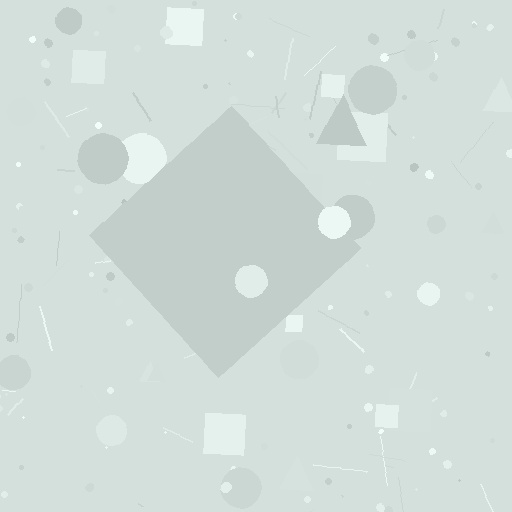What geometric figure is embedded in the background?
A diamond is embedded in the background.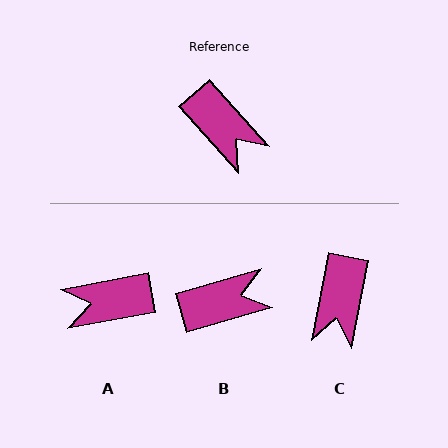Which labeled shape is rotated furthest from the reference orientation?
A, about 121 degrees away.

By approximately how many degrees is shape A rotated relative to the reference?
Approximately 121 degrees clockwise.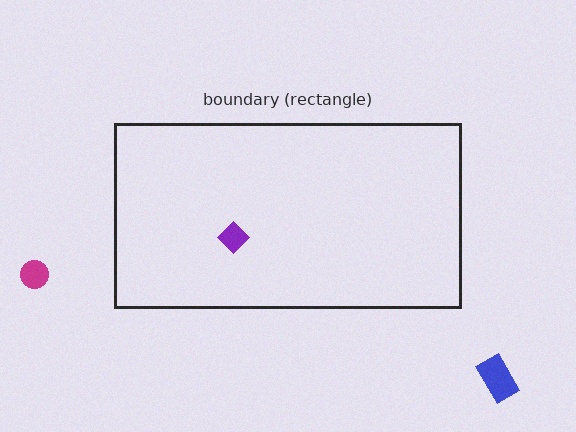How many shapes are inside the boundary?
1 inside, 2 outside.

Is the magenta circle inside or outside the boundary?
Outside.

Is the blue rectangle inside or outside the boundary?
Outside.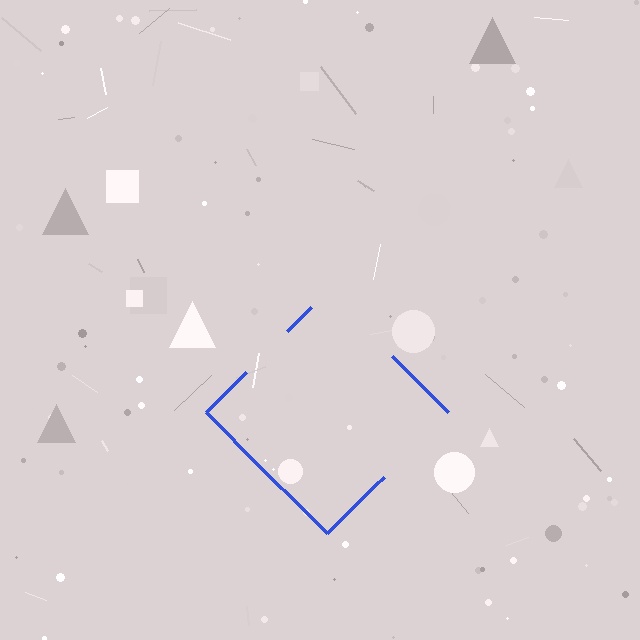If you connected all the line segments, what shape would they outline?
They would outline a diamond.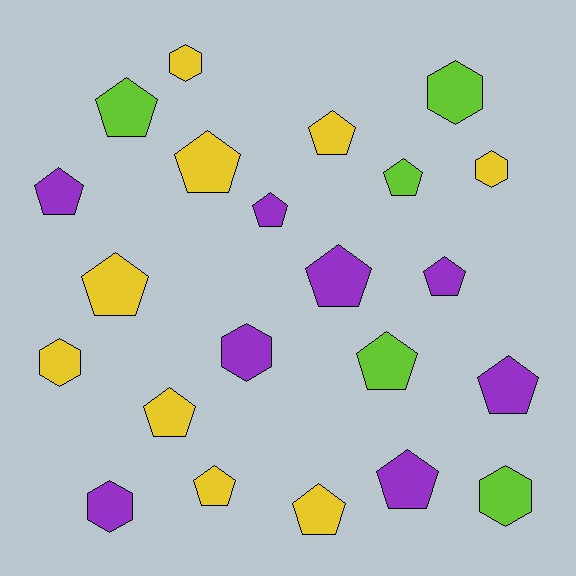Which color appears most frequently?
Yellow, with 9 objects.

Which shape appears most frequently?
Pentagon, with 15 objects.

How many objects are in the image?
There are 22 objects.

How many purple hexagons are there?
There are 2 purple hexagons.